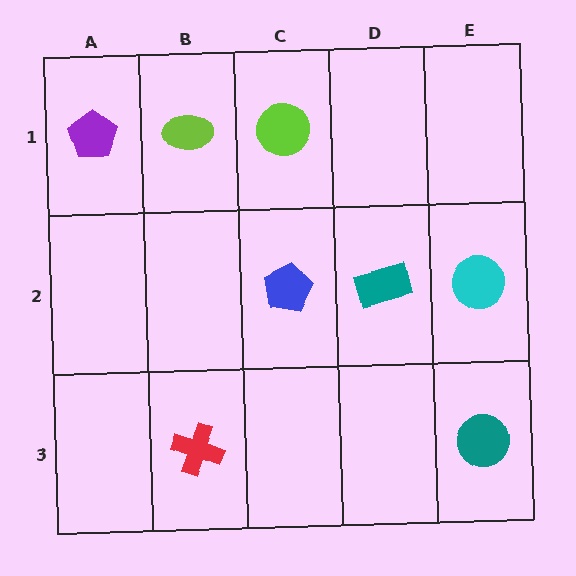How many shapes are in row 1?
3 shapes.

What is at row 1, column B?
A lime ellipse.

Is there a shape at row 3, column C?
No, that cell is empty.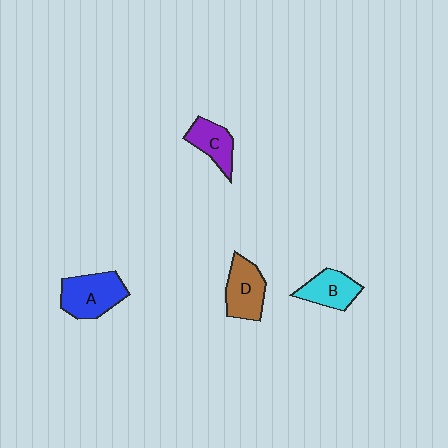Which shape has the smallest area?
Shape C (purple).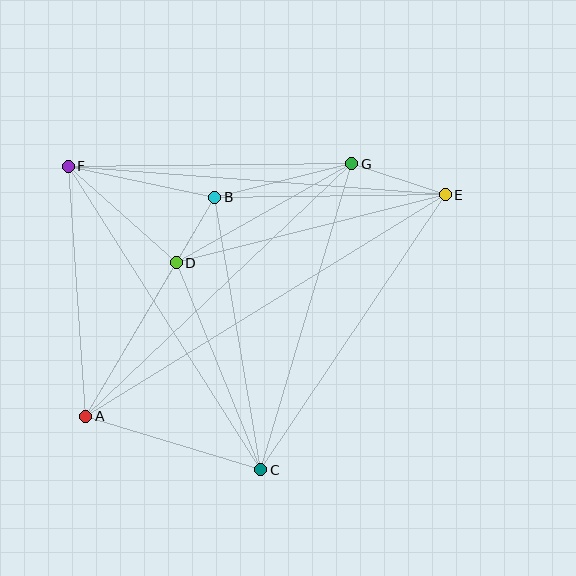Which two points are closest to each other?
Points B and D are closest to each other.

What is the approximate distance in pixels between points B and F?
The distance between B and F is approximately 150 pixels.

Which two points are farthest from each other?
Points A and E are farthest from each other.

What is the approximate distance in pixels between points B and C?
The distance between B and C is approximately 277 pixels.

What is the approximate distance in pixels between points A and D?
The distance between A and D is approximately 179 pixels.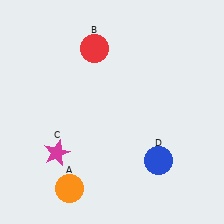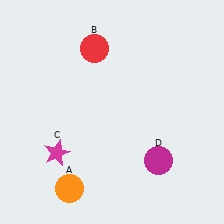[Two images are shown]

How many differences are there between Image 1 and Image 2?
There is 1 difference between the two images.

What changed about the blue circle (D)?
In Image 1, D is blue. In Image 2, it changed to magenta.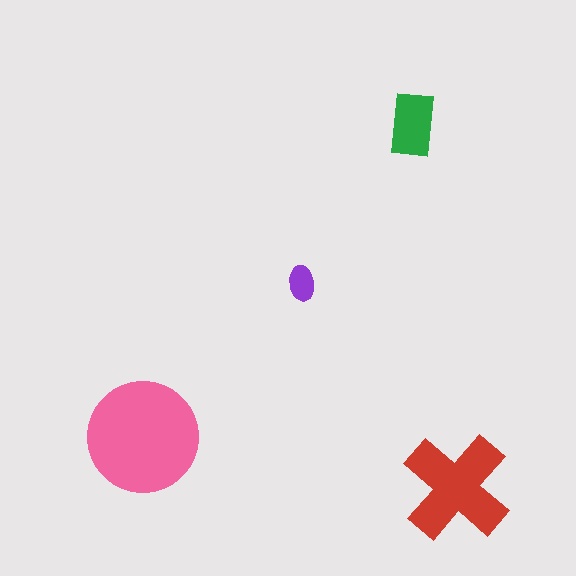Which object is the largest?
The pink circle.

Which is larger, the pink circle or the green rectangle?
The pink circle.